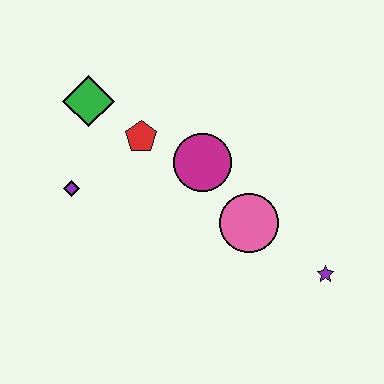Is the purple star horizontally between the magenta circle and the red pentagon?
No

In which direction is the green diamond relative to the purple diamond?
The green diamond is above the purple diamond.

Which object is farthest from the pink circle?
The green diamond is farthest from the pink circle.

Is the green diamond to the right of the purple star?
No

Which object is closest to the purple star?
The pink circle is closest to the purple star.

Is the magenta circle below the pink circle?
No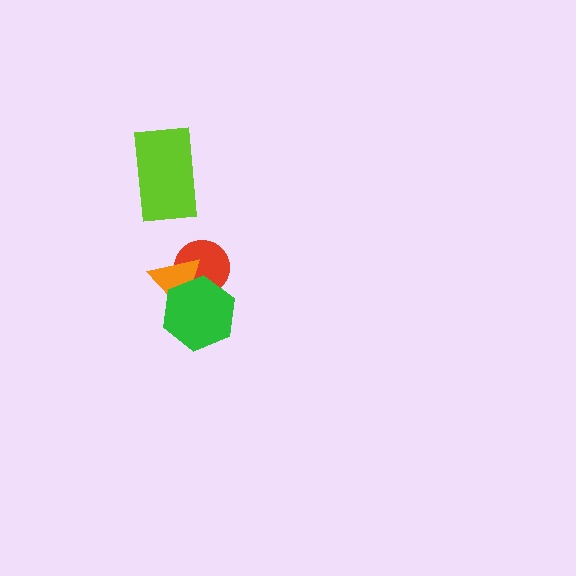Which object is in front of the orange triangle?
The green hexagon is in front of the orange triangle.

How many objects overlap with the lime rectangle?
0 objects overlap with the lime rectangle.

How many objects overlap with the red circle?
2 objects overlap with the red circle.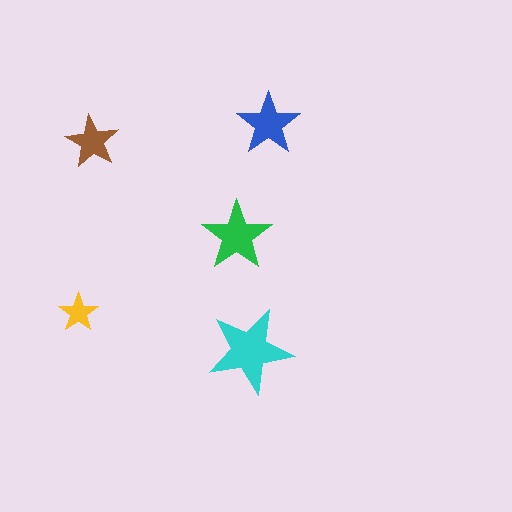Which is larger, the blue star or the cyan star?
The cyan one.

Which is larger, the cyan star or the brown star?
The cyan one.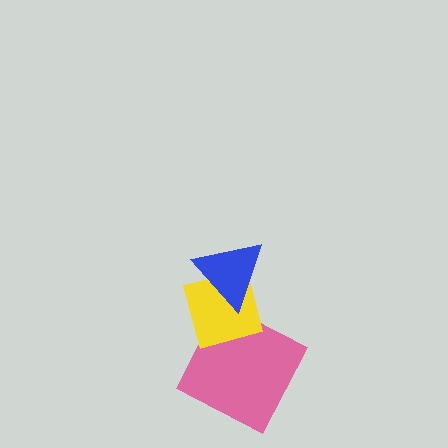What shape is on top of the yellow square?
The blue triangle is on top of the yellow square.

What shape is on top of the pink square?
The yellow square is on top of the pink square.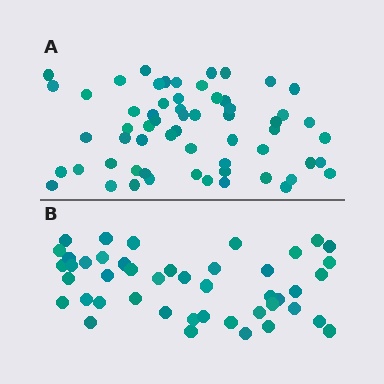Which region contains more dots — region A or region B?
Region A (the top region) has more dots.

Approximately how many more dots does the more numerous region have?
Region A has approximately 15 more dots than region B.